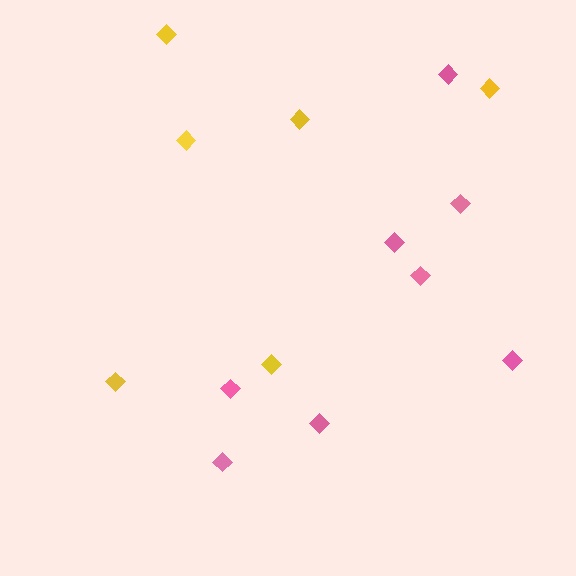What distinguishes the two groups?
There are 2 groups: one group of yellow diamonds (6) and one group of pink diamonds (8).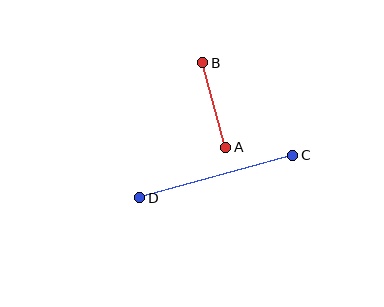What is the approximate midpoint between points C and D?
The midpoint is at approximately (216, 177) pixels.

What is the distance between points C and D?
The distance is approximately 159 pixels.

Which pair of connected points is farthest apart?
Points C and D are farthest apart.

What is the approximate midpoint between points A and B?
The midpoint is at approximately (214, 105) pixels.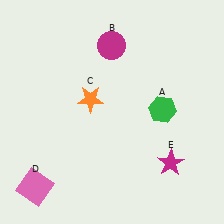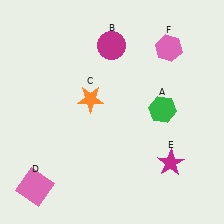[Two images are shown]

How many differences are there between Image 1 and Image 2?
There is 1 difference between the two images.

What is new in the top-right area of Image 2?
A pink hexagon (F) was added in the top-right area of Image 2.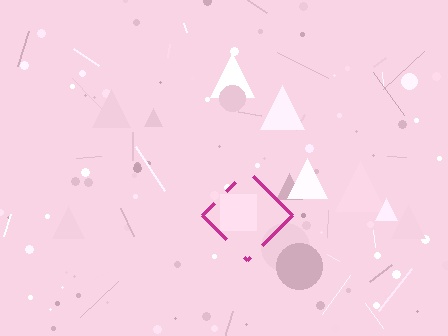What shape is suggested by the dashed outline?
The dashed outline suggests a diamond.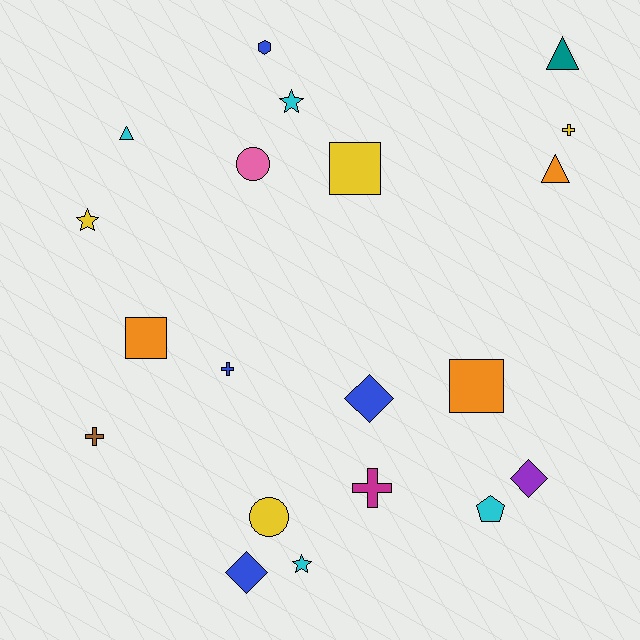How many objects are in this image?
There are 20 objects.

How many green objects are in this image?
There are no green objects.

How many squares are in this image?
There are 3 squares.